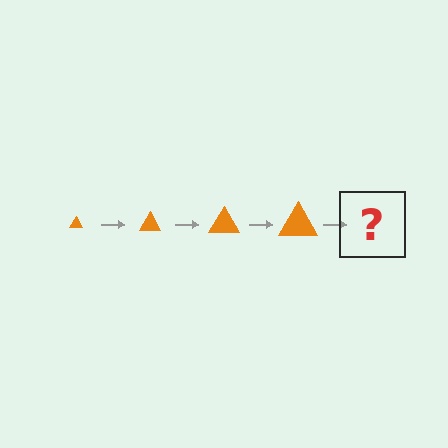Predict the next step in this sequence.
The next step is an orange triangle, larger than the previous one.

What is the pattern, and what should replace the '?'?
The pattern is that the triangle gets progressively larger each step. The '?' should be an orange triangle, larger than the previous one.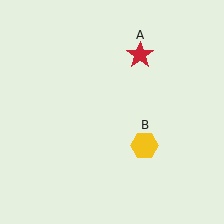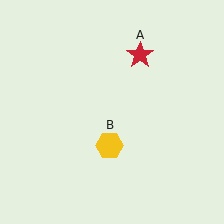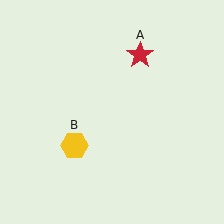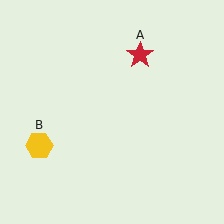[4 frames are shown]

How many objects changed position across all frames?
1 object changed position: yellow hexagon (object B).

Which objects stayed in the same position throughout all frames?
Red star (object A) remained stationary.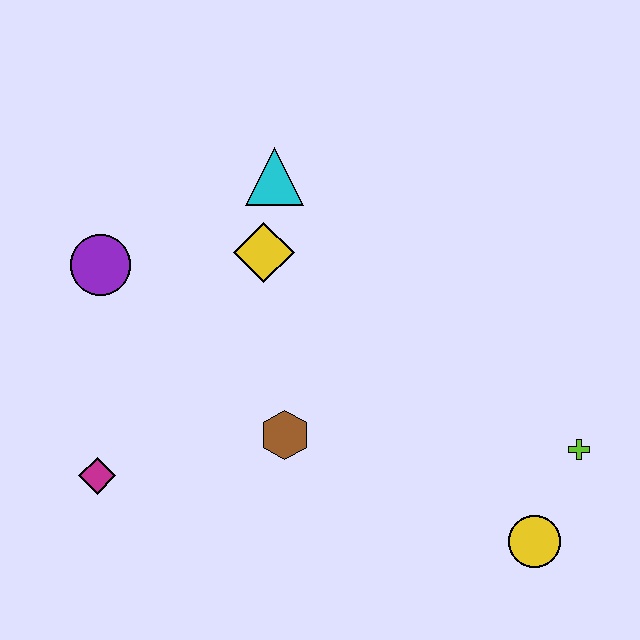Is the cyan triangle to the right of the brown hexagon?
No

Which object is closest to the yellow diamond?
The cyan triangle is closest to the yellow diamond.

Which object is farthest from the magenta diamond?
The lime cross is farthest from the magenta diamond.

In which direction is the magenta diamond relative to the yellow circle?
The magenta diamond is to the left of the yellow circle.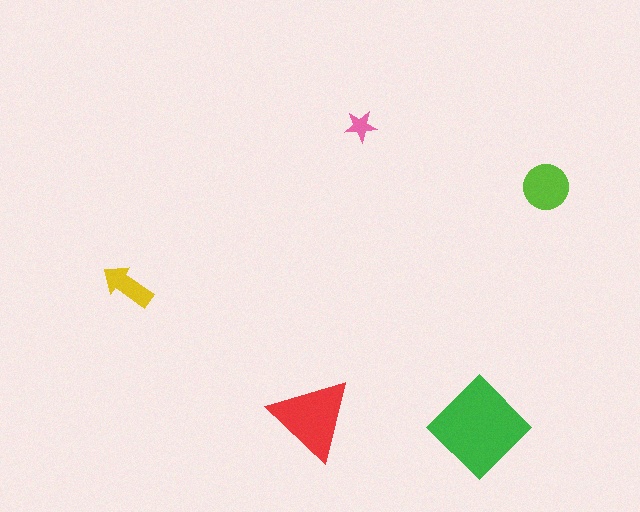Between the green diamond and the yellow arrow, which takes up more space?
The green diamond.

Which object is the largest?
The green diamond.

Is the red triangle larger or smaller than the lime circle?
Larger.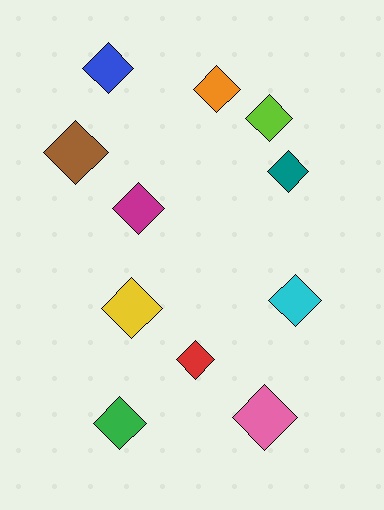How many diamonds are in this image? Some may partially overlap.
There are 11 diamonds.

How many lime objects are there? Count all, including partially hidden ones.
There is 1 lime object.